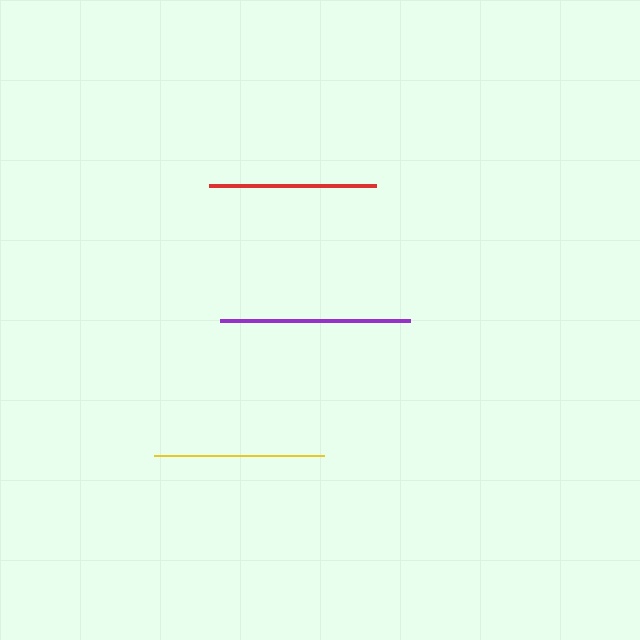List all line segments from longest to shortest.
From longest to shortest: purple, yellow, red.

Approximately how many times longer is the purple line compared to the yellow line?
The purple line is approximately 1.1 times the length of the yellow line.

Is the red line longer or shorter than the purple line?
The purple line is longer than the red line.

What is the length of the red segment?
The red segment is approximately 167 pixels long.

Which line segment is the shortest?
The red line is the shortest at approximately 167 pixels.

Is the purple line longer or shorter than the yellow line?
The purple line is longer than the yellow line.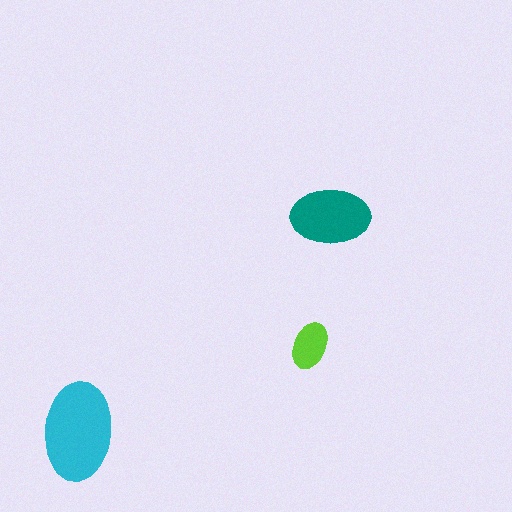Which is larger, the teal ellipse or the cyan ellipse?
The cyan one.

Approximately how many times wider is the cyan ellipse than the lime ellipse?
About 2 times wider.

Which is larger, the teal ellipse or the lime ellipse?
The teal one.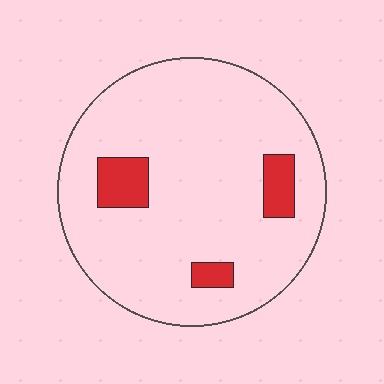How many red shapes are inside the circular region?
3.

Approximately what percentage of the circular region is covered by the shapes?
Approximately 10%.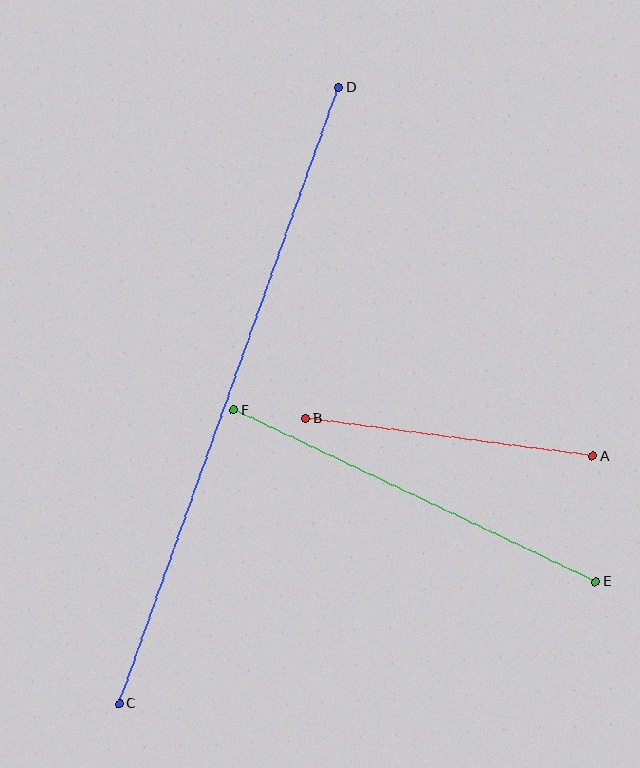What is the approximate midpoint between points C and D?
The midpoint is at approximately (229, 396) pixels.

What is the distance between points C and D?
The distance is approximately 654 pixels.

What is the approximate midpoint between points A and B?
The midpoint is at approximately (449, 438) pixels.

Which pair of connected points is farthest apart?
Points C and D are farthest apart.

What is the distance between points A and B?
The distance is approximately 290 pixels.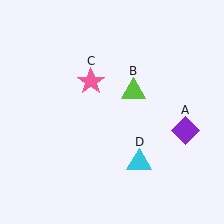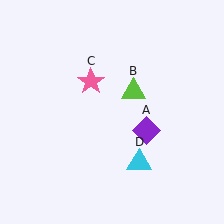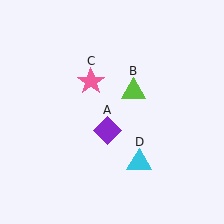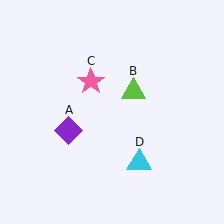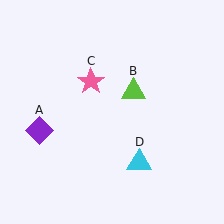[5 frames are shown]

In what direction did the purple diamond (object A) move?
The purple diamond (object A) moved left.